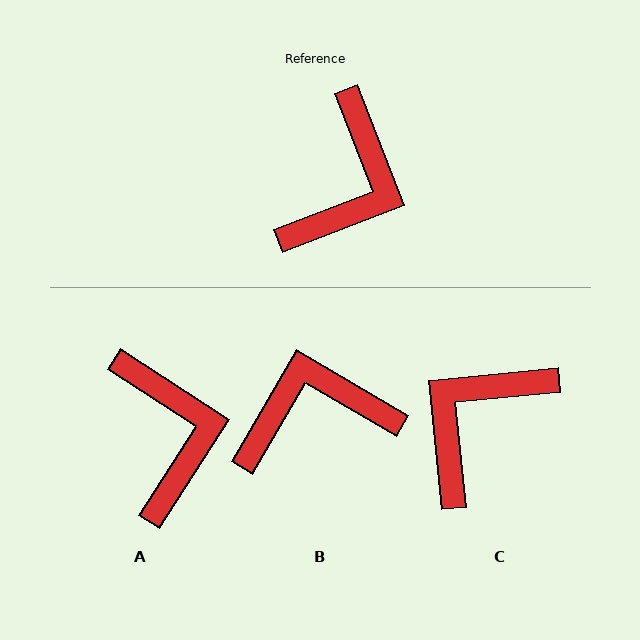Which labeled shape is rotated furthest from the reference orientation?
C, about 164 degrees away.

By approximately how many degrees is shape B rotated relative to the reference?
Approximately 128 degrees counter-clockwise.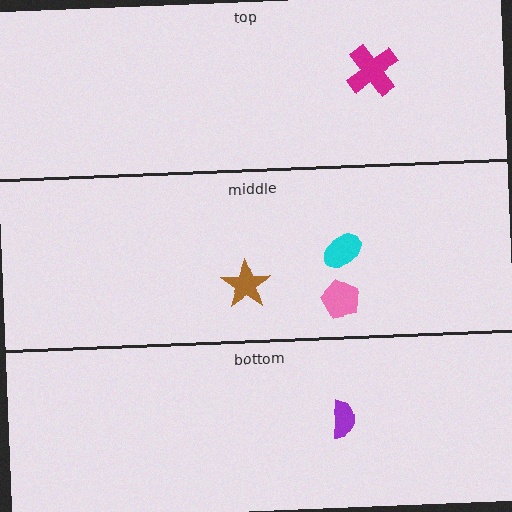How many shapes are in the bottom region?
1.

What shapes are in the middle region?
The pink pentagon, the cyan ellipse, the brown star.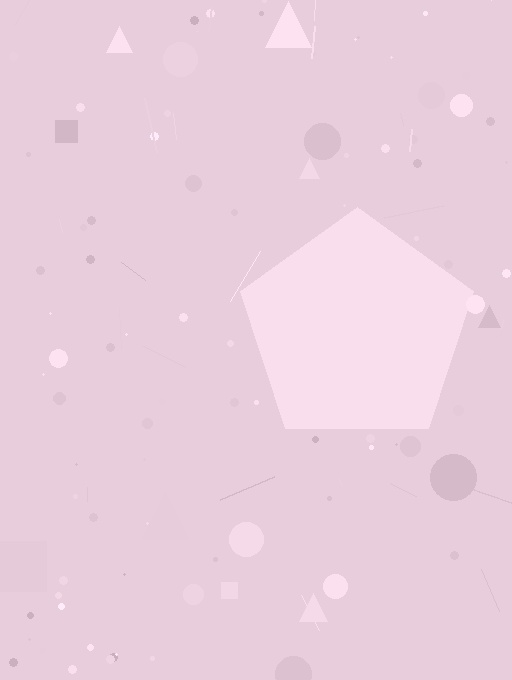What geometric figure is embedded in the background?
A pentagon is embedded in the background.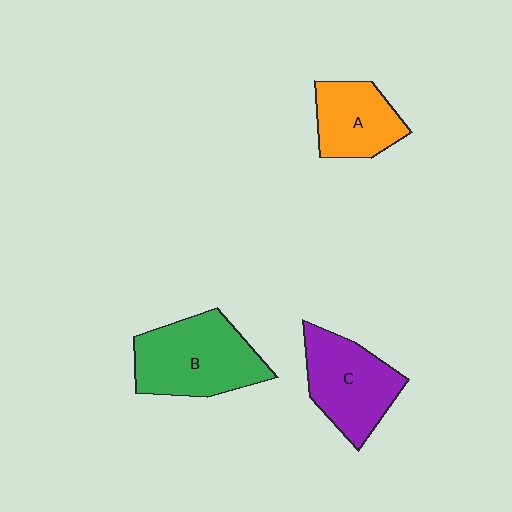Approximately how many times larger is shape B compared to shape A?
Approximately 1.5 times.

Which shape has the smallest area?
Shape A (orange).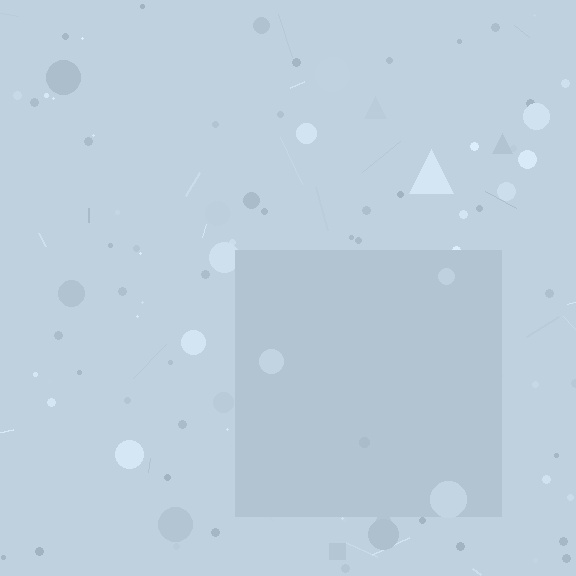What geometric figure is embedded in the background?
A square is embedded in the background.